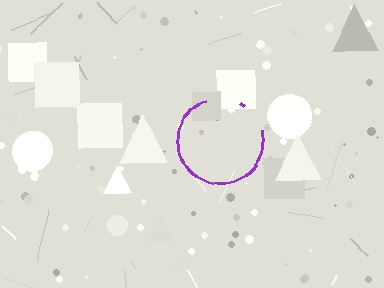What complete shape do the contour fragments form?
The contour fragments form a circle.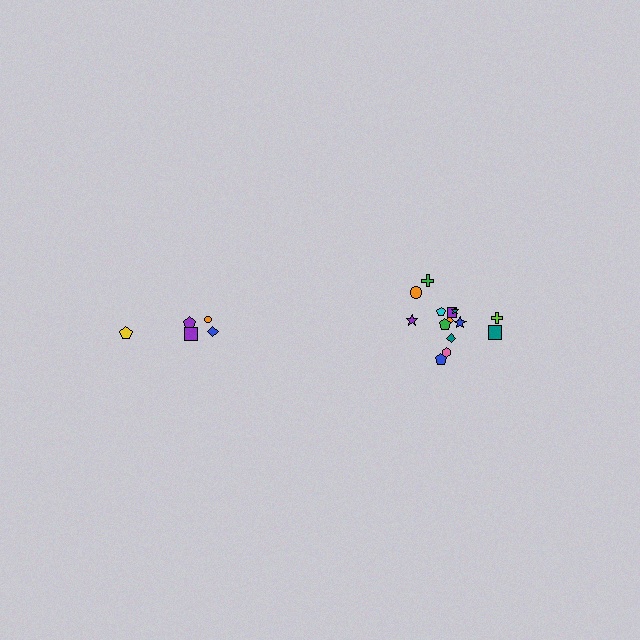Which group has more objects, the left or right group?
The right group.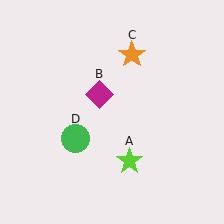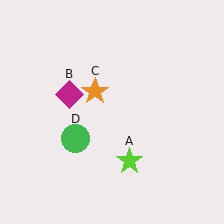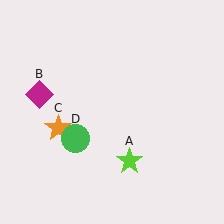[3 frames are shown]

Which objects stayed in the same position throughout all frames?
Lime star (object A) and green circle (object D) remained stationary.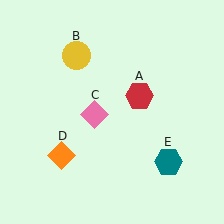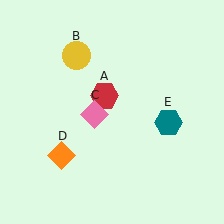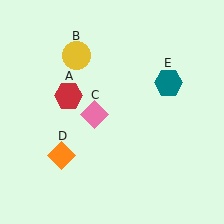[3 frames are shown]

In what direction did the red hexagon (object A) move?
The red hexagon (object A) moved left.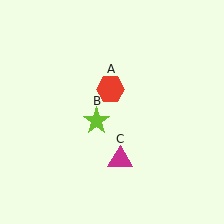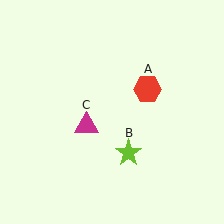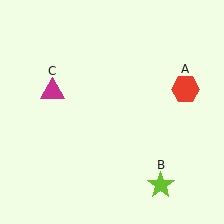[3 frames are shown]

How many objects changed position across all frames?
3 objects changed position: red hexagon (object A), lime star (object B), magenta triangle (object C).